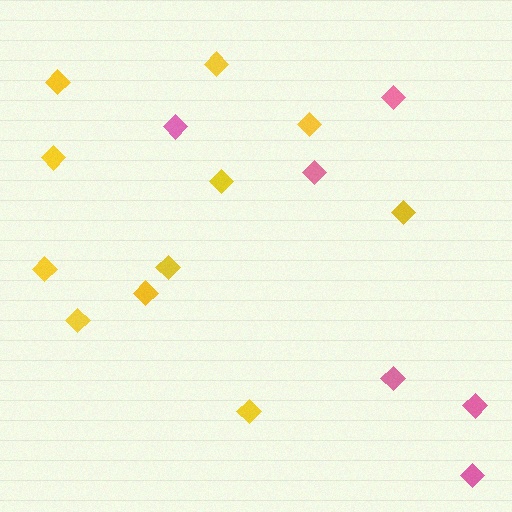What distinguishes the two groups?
There are 2 groups: one group of yellow diamonds (11) and one group of pink diamonds (6).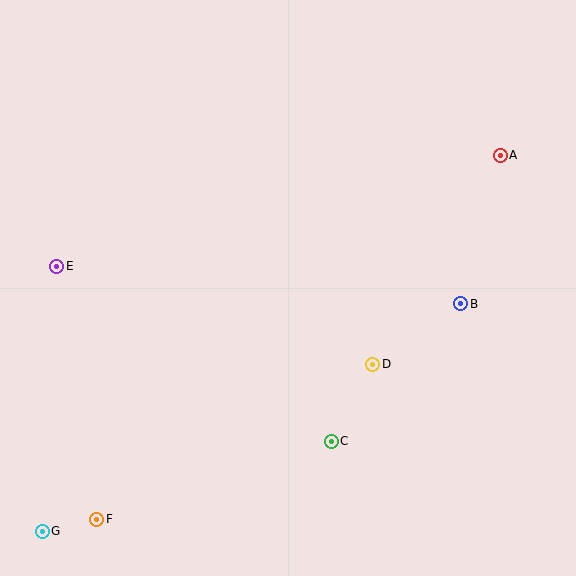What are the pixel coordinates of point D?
Point D is at (373, 364).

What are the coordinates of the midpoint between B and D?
The midpoint between B and D is at (417, 334).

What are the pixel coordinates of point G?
Point G is at (42, 531).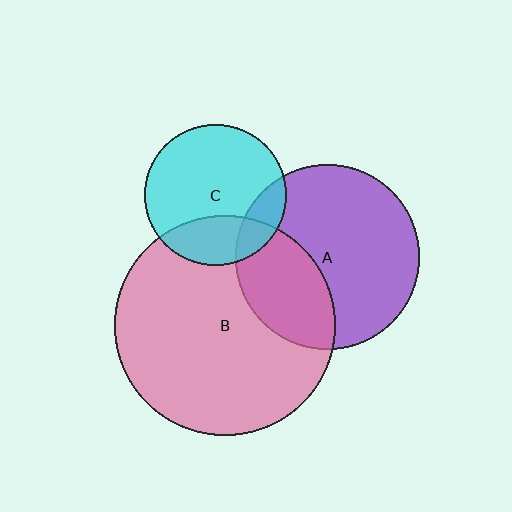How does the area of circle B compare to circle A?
Approximately 1.4 times.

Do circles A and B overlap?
Yes.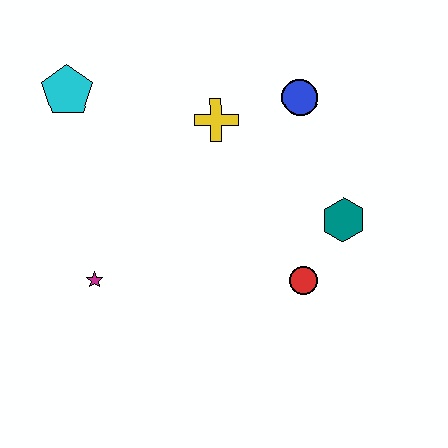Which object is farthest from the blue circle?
The magenta star is farthest from the blue circle.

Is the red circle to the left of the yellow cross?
No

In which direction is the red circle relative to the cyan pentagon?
The red circle is to the right of the cyan pentagon.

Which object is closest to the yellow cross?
The blue circle is closest to the yellow cross.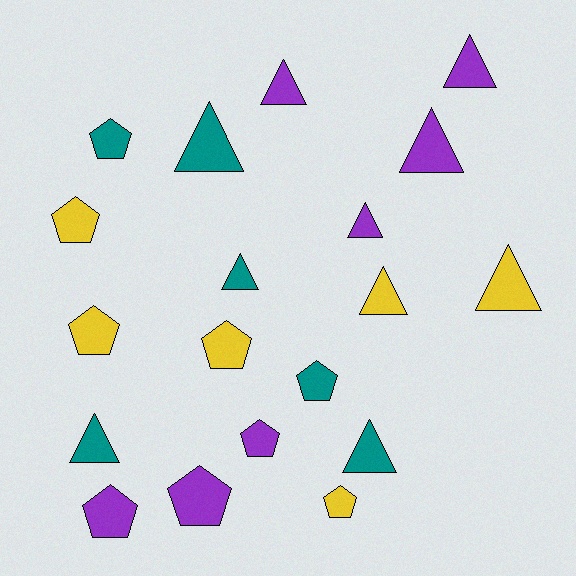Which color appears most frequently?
Purple, with 7 objects.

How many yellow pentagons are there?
There are 4 yellow pentagons.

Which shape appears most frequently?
Triangle, with 10 objects.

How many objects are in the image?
There are 19 objects.